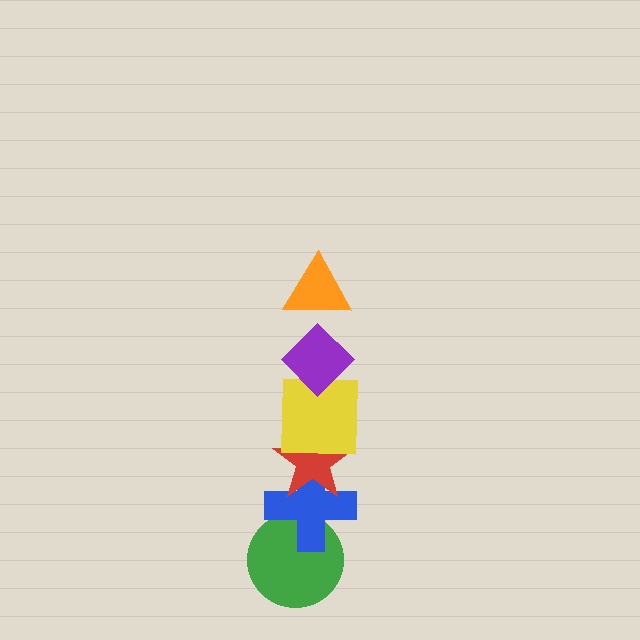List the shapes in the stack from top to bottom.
From top to bottom: the orange triangle, the purple diamond, the yellow square, the red star, the blue cross, the green circle.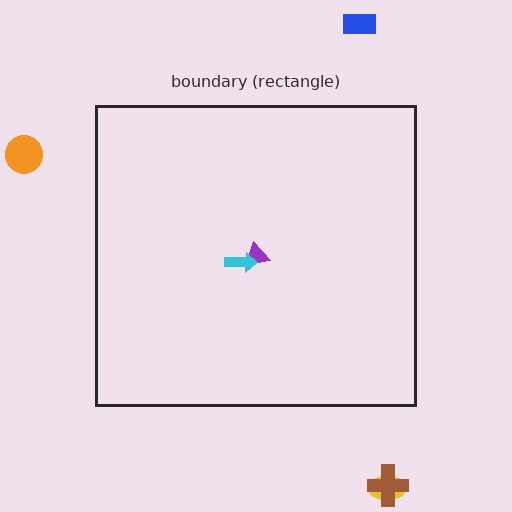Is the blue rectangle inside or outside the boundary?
Outside.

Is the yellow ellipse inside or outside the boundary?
Outside.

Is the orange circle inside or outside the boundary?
Outside.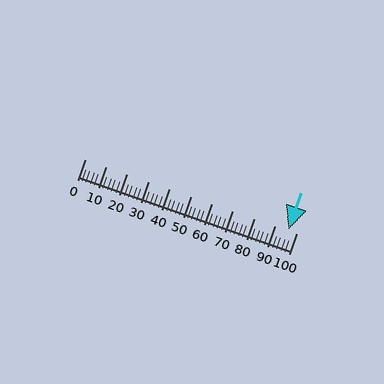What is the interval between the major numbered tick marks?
The major tick marks are spaced 10 units apart.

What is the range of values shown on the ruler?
The ruler shows values from 0 to 100.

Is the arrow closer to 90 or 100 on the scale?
The arrow is closer to 100.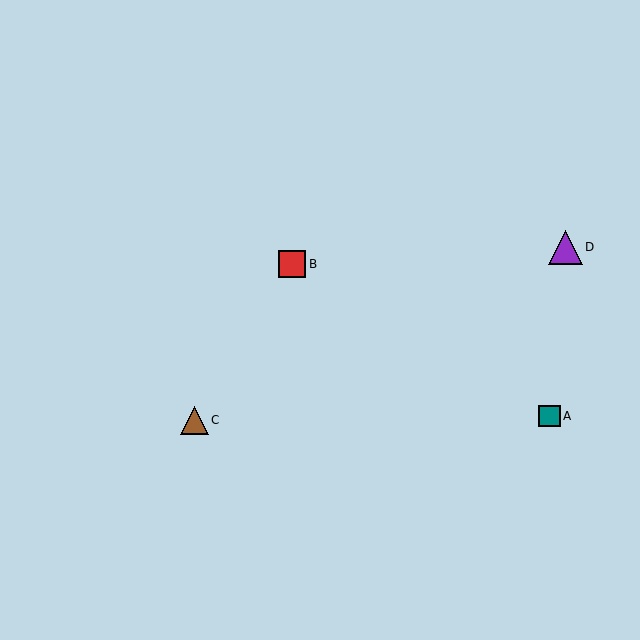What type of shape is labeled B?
Shape B is a red square.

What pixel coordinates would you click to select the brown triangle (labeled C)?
Click at (194, 420) to select the brown triangle C.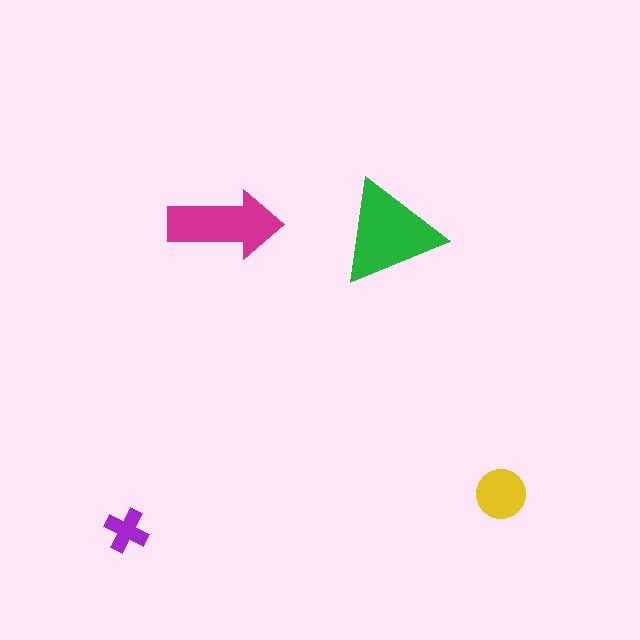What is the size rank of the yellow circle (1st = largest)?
3rd.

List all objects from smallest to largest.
The purple cross, the yellow circle, the magenta arrow, the green triangle.